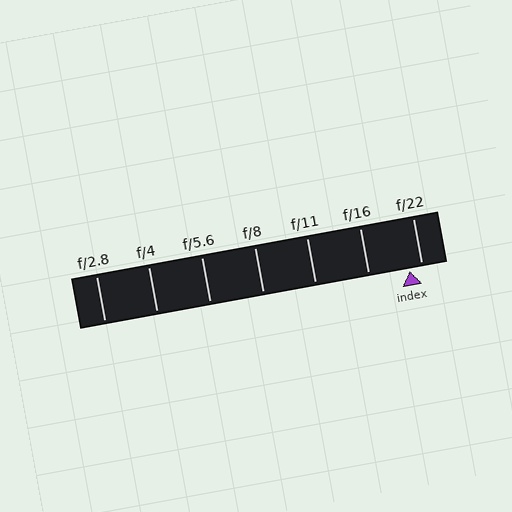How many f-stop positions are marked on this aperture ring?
There are 7 f-stop positions marked.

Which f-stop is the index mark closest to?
The index mark is closest to f/22.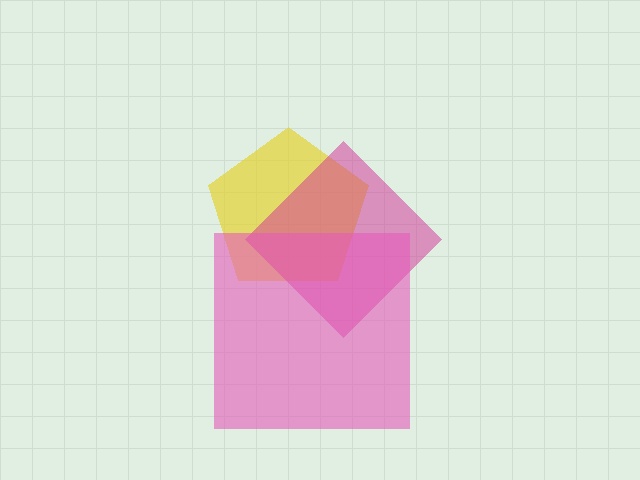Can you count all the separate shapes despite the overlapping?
Yes, there are 3 separate shapes.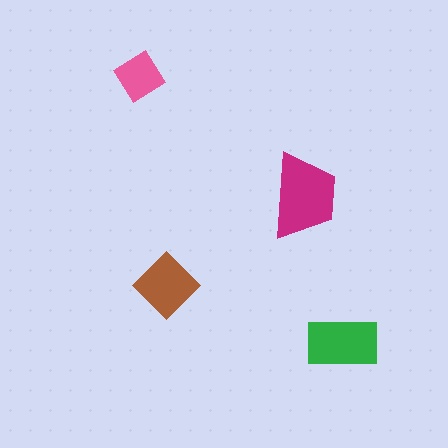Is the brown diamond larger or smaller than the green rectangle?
Smaller.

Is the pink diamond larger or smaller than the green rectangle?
Smaller.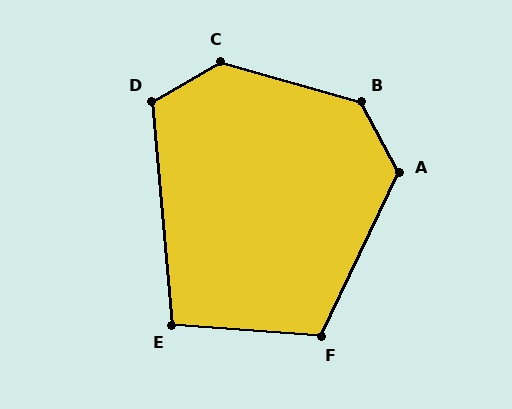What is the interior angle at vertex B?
Approximately 134 degrees (obtuse).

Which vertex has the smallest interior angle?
E, at approximately 99 degrees.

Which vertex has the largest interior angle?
C, at approximately 134 degrees.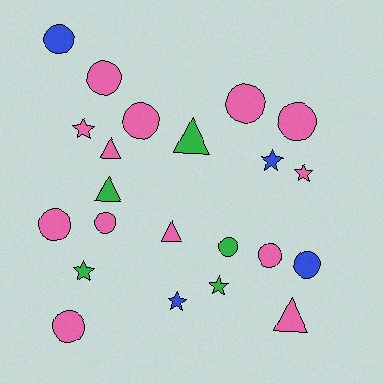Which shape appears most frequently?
Circle, with 11 objects.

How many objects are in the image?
There are 22 objects.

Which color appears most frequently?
Pink, with 13 objects.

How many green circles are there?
There is 1 green circle.